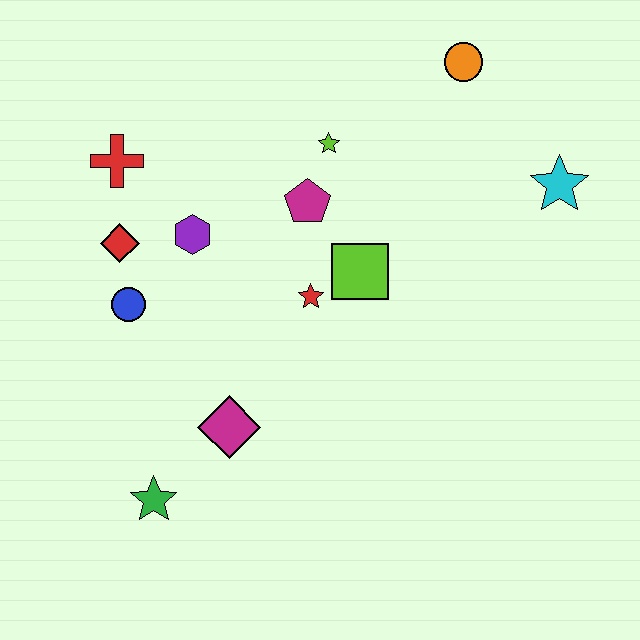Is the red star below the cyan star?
Yes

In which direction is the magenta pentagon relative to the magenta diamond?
The magenta pentagon is above the magenta diamond.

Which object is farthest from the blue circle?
The cyan star is farthest from the blue circle.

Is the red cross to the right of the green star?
No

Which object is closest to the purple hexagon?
The red diamond is closest to the purple hexagon.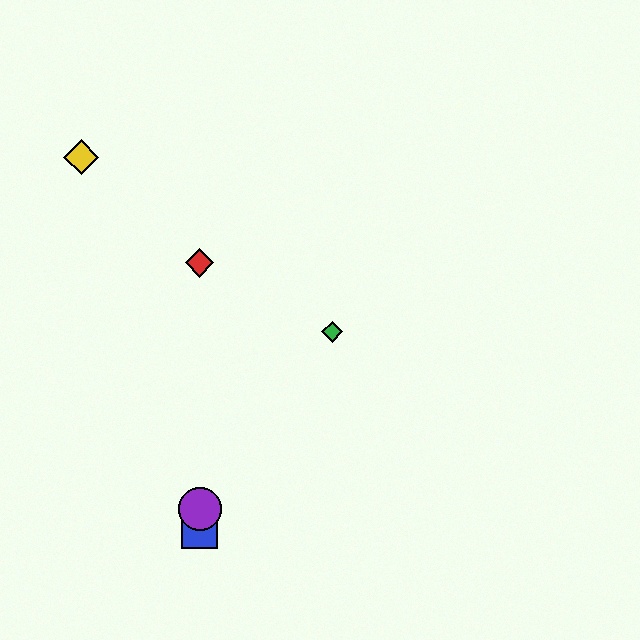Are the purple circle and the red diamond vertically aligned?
Yes, both are at x≈200.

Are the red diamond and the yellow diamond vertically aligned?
No, the red diamond is at x≈200 and the yellow diamond is at x≈81.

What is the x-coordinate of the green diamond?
The green diamond is at x≈332.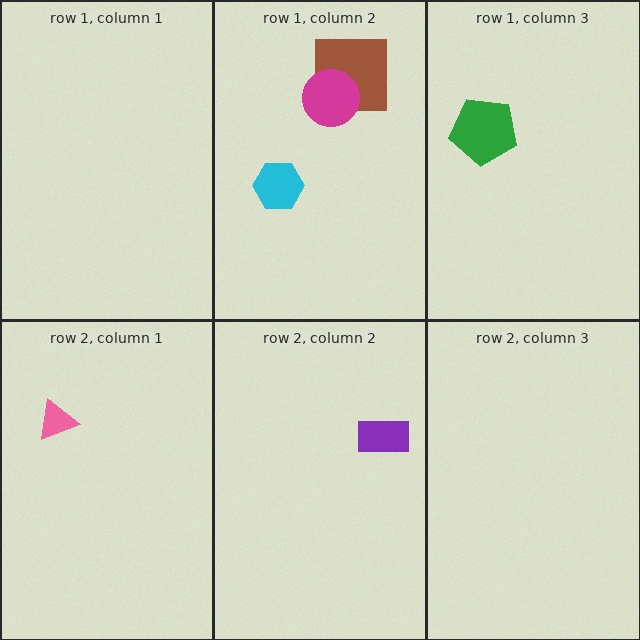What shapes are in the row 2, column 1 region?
The pink triangle.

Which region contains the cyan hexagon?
The row 1, column 2 region.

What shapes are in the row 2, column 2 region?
The purple rectangle.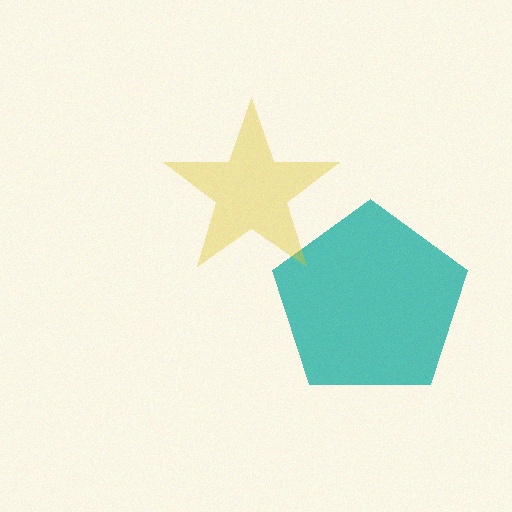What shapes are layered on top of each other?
The layered shapes are: a teal pentagon, a yellow star.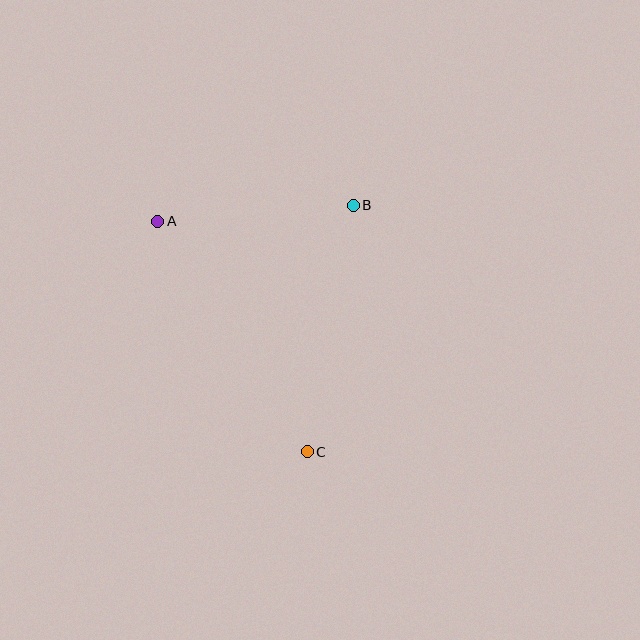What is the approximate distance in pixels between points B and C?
The distance between B and C is approximately 251 pixels.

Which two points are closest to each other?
Points A and B are closest to each other.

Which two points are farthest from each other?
Points A and C are farthest from each other.